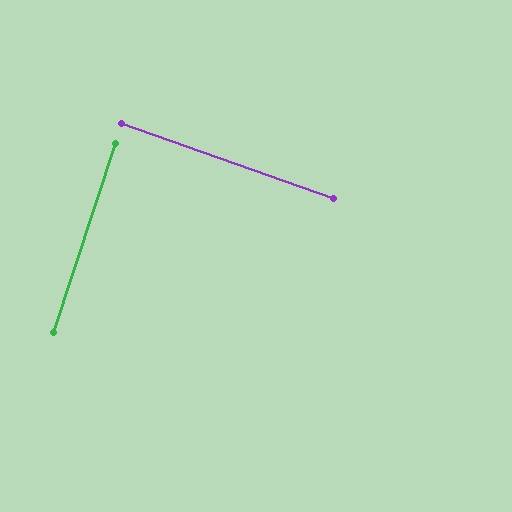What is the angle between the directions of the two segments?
Approximately 89 degrees.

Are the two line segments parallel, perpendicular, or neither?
Perpendicular — they meet at approximately 89°.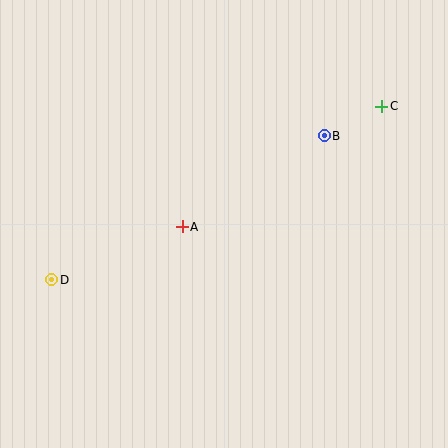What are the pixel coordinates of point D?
Point D is at (52, 280).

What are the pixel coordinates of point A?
Point A is at (182, 227).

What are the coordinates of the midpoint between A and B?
The midpoint between A and B is at (253, 181).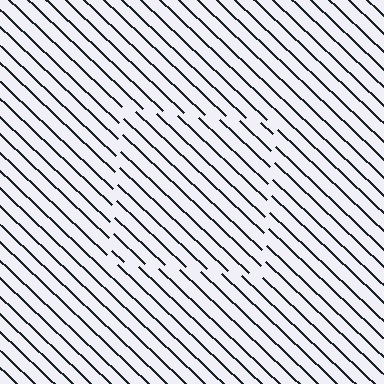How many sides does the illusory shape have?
4 sides — the line-ends trace a square.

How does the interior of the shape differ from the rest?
The interior of the shape contains the same grating, shifted by half a period — the contour is defined by the phase discontinuity where line-ends from the inner and outer gratings abut.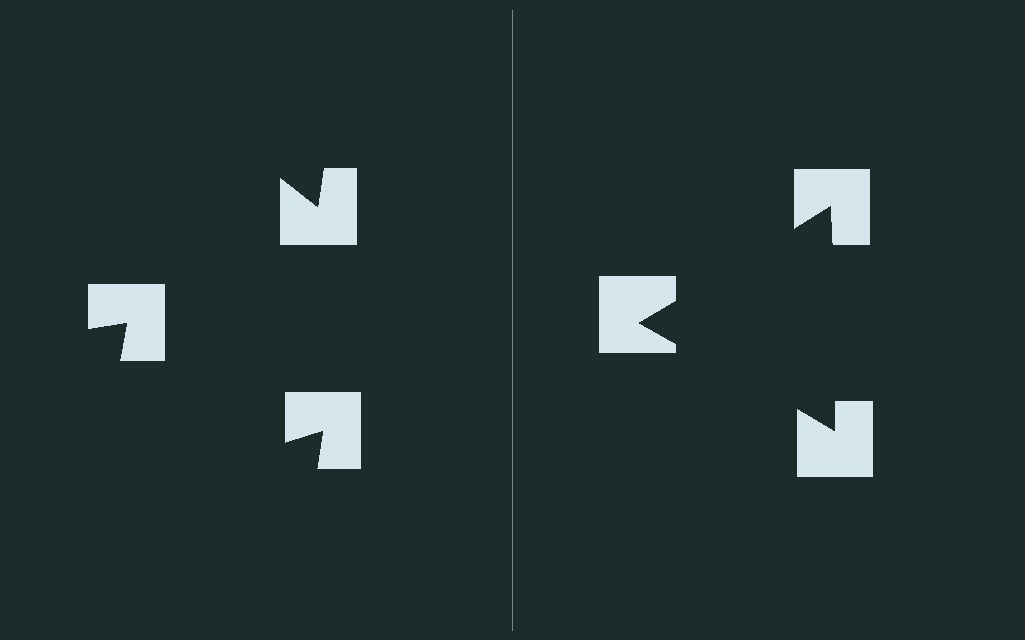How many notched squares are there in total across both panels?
6 — 3 on each side.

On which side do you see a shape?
An illusory triangle appears on the right side. On the left side the wedge cuts are rotated, so no coherent shape forms.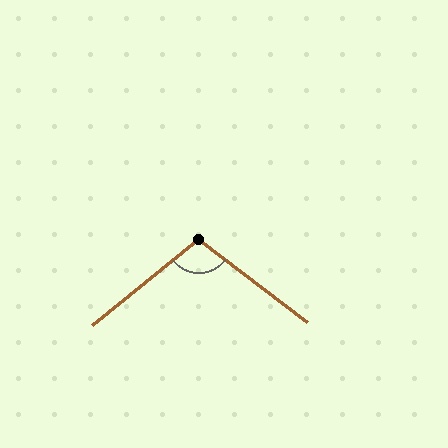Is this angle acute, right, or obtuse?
It is obtuse.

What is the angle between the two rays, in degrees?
Approximately 104 degrees.